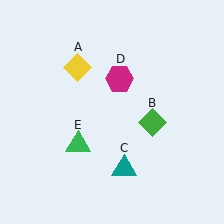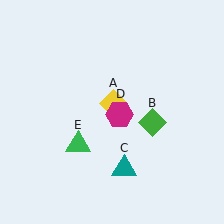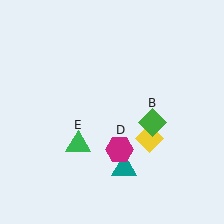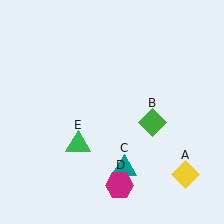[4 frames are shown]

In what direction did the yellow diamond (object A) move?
The yellow diamond (object A) moved down and to the right.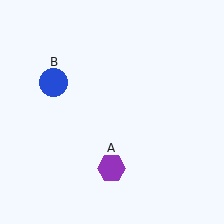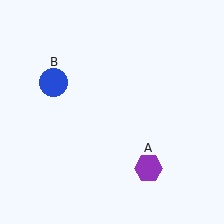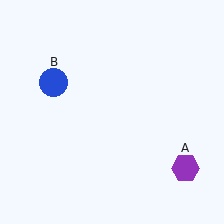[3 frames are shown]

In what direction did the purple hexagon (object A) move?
The purple hexagon (object A) moved right.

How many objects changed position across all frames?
1 object changed position: purple hexagon (object A).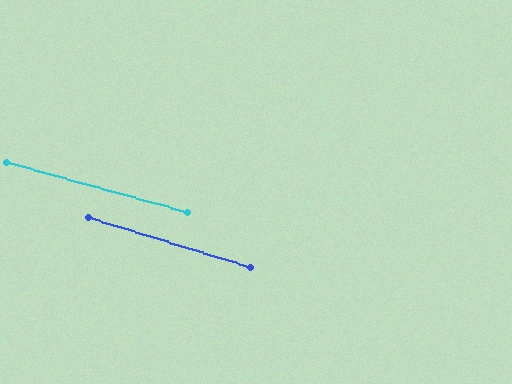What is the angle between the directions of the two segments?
Approximately 2 degrees.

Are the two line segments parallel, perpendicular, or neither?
Parallel — their directions differ by only 1.8°.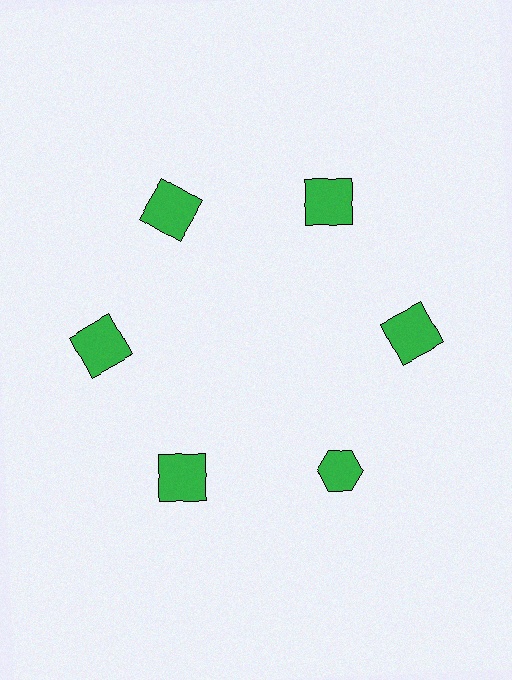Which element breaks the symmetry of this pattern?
The green hexagon at roughly the 5 o'clock position breaks the symmetry. All other shapes are green squares.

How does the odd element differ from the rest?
It has a different shape: hexagon instead of square.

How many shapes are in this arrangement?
There are 6 shapes arranged in a ring pattern.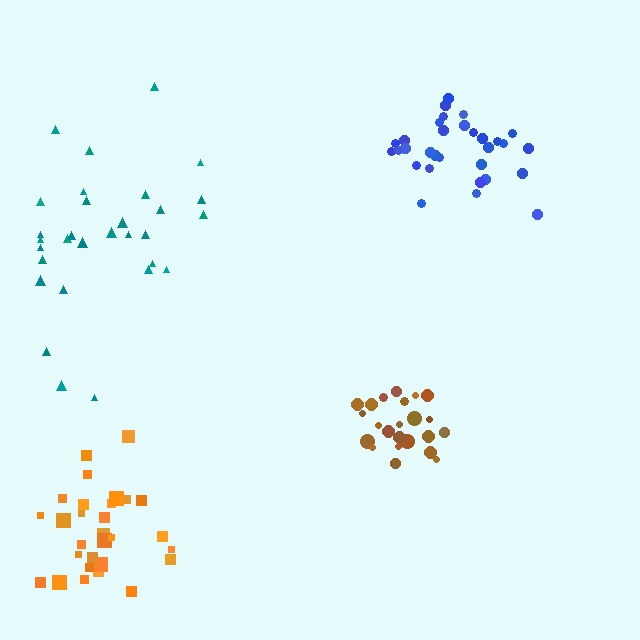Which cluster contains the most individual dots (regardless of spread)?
Blue (31).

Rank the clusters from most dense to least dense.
brown, blue, orange, teal.